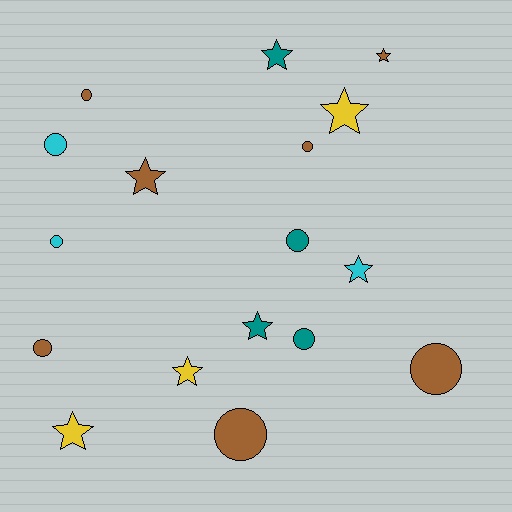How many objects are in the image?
There are 17 objects.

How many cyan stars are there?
There is 1 cyan star.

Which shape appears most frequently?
Circle, with 9 objects.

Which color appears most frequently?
Brown, with 7 objects.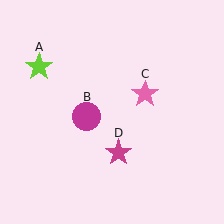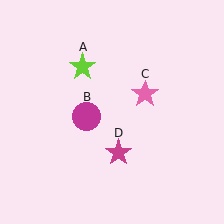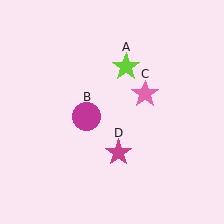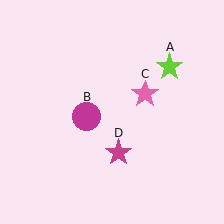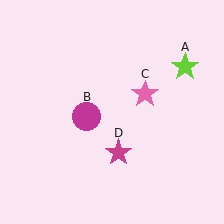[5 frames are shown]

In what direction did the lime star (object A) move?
The lime star (object A) moved right.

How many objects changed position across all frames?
1 object changed position: lime star (object A).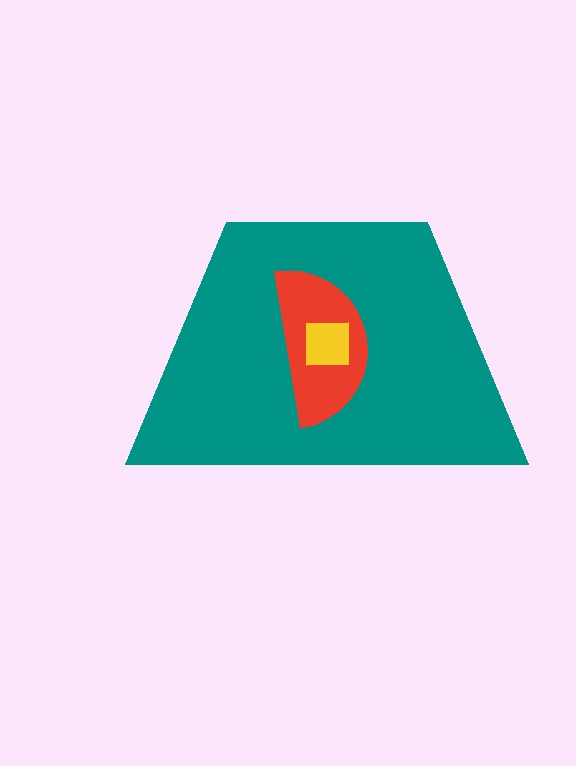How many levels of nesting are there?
3.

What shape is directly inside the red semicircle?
The yellow square.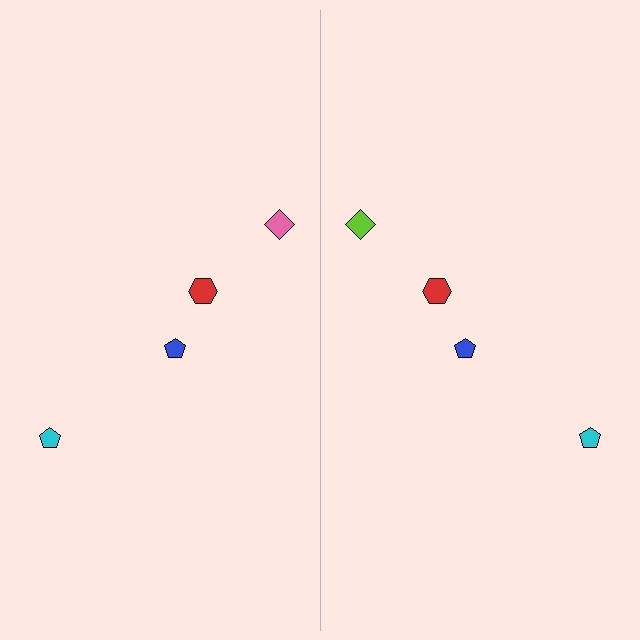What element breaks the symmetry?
The lime diamond on the right side breaks the symmetry — its mirror counterpart is pink.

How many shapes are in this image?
There are 8 shapes in this image.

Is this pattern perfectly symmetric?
No, the pattern is not perfectly symmetric. The lime diamond on the right side breaks the symmetry — its mirror counterpart is pink.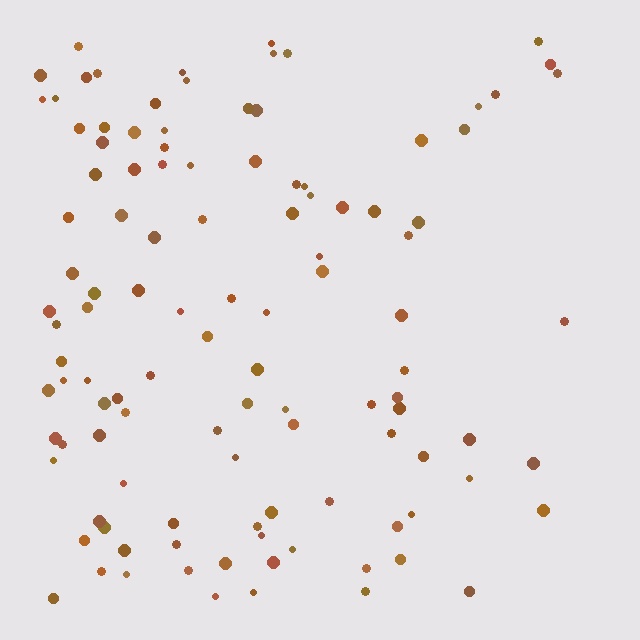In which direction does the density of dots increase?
From right to left, with the left side densest.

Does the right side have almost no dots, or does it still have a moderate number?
Still a moderate number, just noticeably fewer than the left.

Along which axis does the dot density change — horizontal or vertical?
Horizontal.